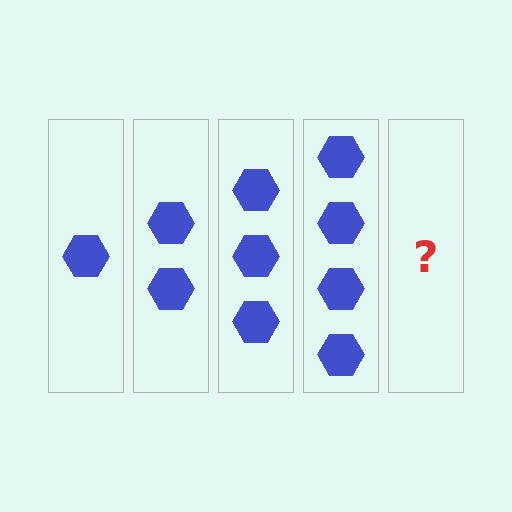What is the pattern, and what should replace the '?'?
The pattern is that each step adds one more hexagon. The '?' should be 5 hexagons.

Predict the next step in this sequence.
The next step is 5 hexagons.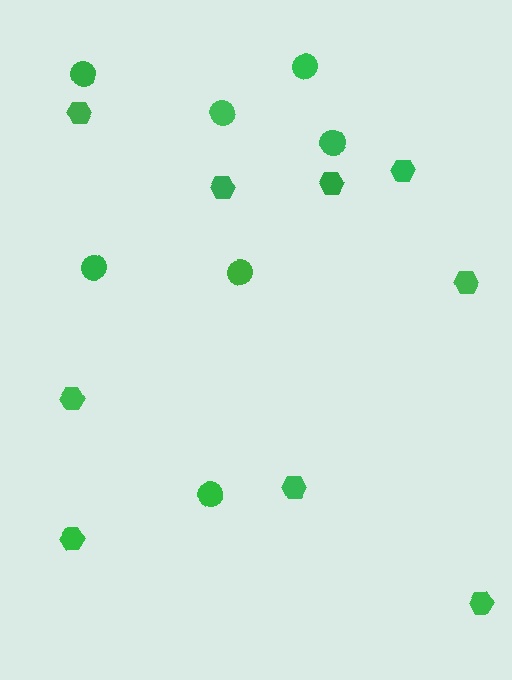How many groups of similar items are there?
There are 2 groups: one group of hexagons (9) and one group of circles (7).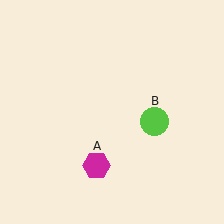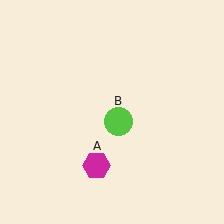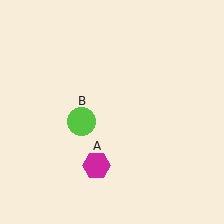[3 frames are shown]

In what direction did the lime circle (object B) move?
The lime circle (object B) moved left.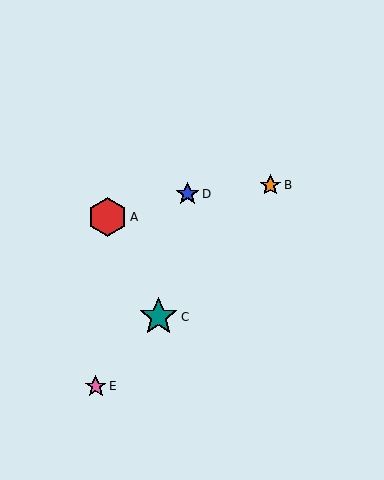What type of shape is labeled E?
Shape E is a pink star.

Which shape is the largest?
The red hexagon (labeled A) is the largest.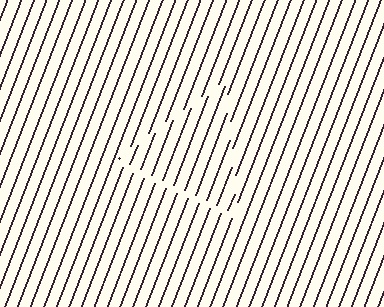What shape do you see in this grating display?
An illusory triangle. The interior of the shape contains the same grating, shifted by half a period — the contour is defined by the phase discontinuity where line-ends from the inner and outer gratings abut.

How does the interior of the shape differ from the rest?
The interior of the shape contains the same grating, shifted by half a period — the contour is defined by the phase discontinuity where line-ends from the inner and outer gratings abut.